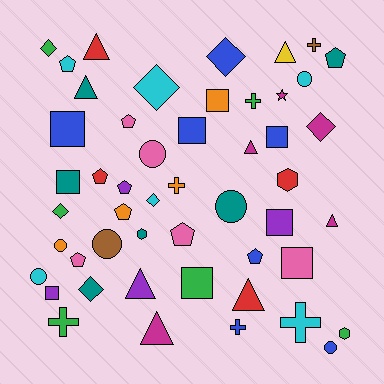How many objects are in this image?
There are 50 objects.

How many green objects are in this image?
There are 6 green objects.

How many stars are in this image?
There is 1 star.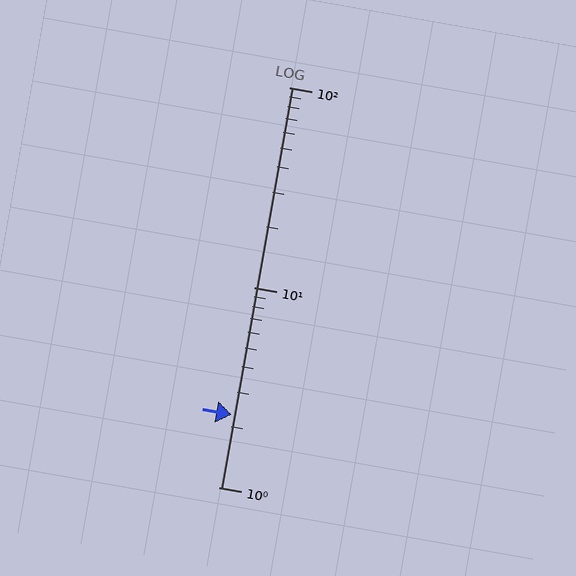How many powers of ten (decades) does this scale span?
The scale spans 2 decades, from 1 to 100.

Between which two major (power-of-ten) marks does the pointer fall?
The pointer is between 1 and 10.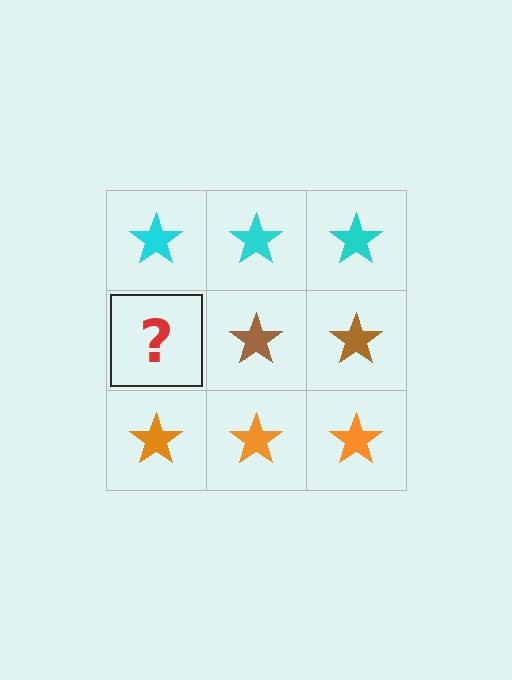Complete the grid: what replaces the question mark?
The question mark should be replaced with a brown star.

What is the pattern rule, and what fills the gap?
The rule is that each row has a consistent color. The gap should be filled with a brown star.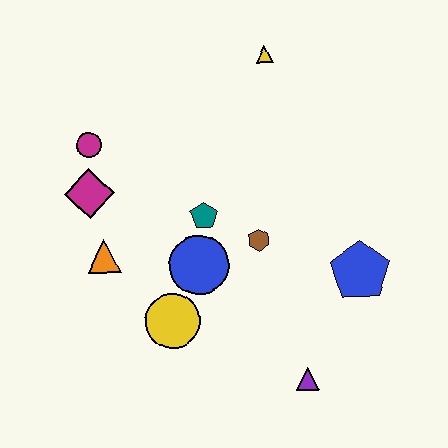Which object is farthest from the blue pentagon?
The magenta circle is farthest from the blue pentagon.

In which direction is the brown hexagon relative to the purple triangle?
The brown hexagon is above the purple triangle.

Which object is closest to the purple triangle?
The blue pentagon is closest to the purple triangle.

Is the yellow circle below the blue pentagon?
Yes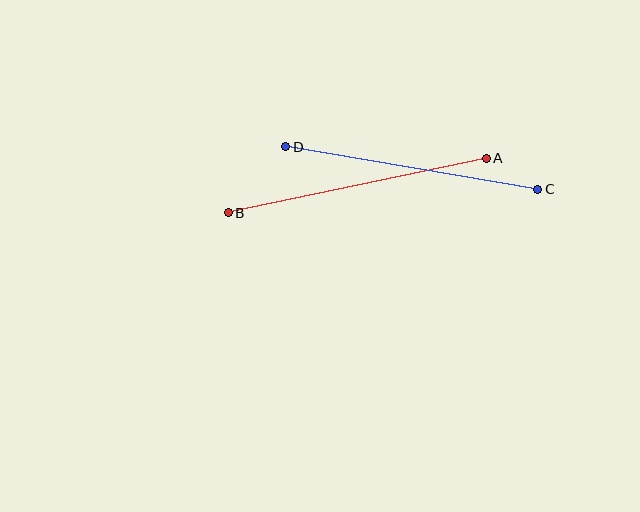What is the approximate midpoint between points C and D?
The midpoint is at approximately (412, 168) pixels.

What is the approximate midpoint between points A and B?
The midpoint is at approximately (357, 186) pixels.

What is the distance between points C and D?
The distance is approximately 256 pixels.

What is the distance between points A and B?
The distance is approximately 264 pixels.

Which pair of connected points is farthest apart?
Points A and B are farthest apart.